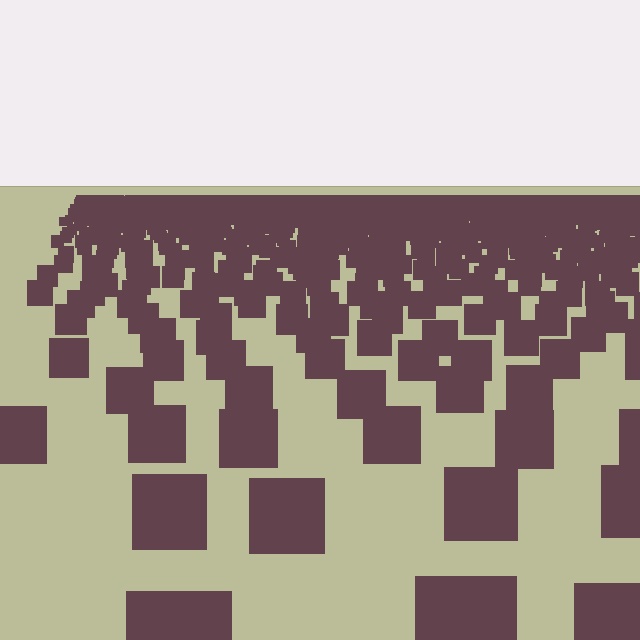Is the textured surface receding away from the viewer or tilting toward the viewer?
The surface is receding away from the viewer. Texture elements get smaller and denser toward the top.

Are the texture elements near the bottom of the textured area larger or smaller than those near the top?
Larger. Near the bottom, elements are closer to the viewer and appear at a bigger on-screen size.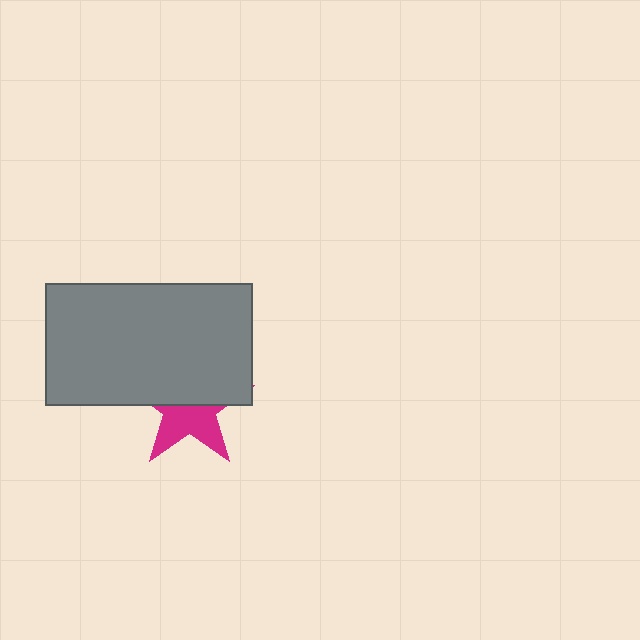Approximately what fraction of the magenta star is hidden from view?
Roughly 52% of the magenta star is hidden behind the gray rectangle.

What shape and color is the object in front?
The object in front is a gray rectangle.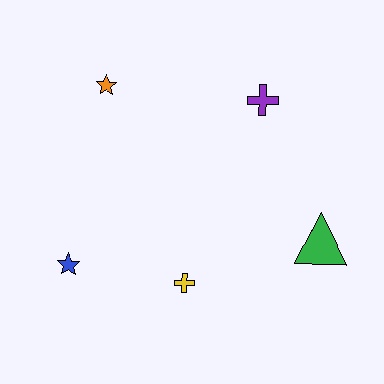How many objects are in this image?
There are 5 objects.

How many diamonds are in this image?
There are no diamonds.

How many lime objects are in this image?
There are no lime objects.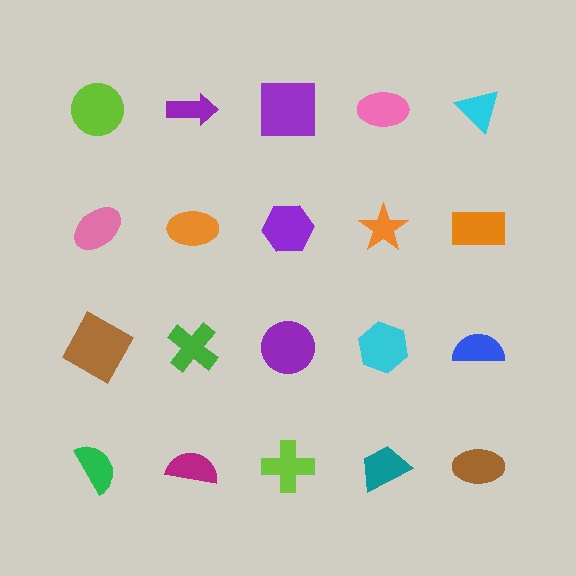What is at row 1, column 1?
A lime circle.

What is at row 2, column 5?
An orange rectangle.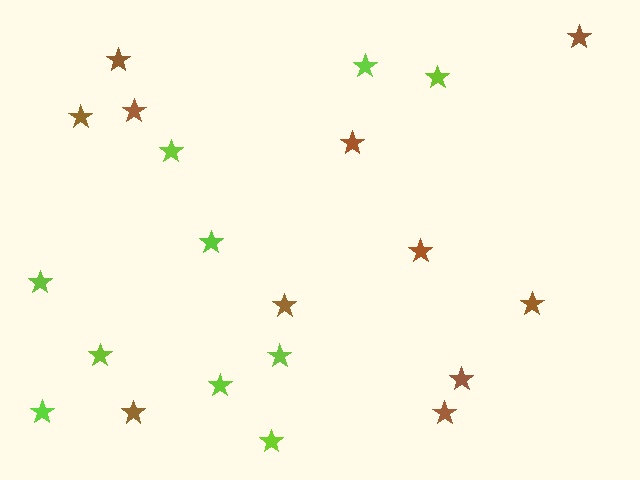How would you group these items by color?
There are 2 groups: one group of brown stars (11) and one group of lime stars (10).